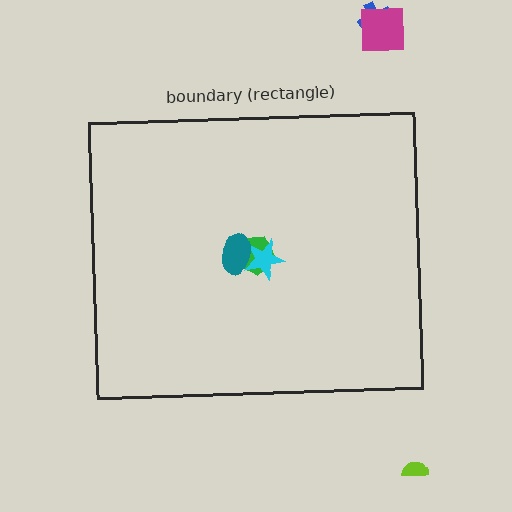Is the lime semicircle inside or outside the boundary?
Outside.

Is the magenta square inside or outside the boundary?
Outside.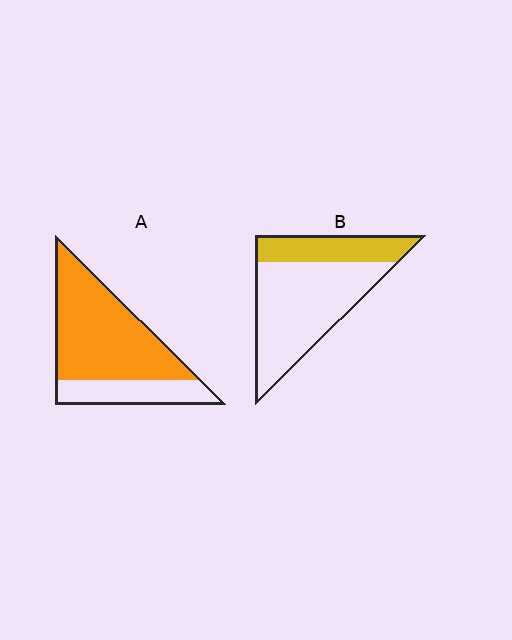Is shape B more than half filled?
No.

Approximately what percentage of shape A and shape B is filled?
A is approximately 75% and B is approximately 30%.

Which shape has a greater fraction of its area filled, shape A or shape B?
Shape A.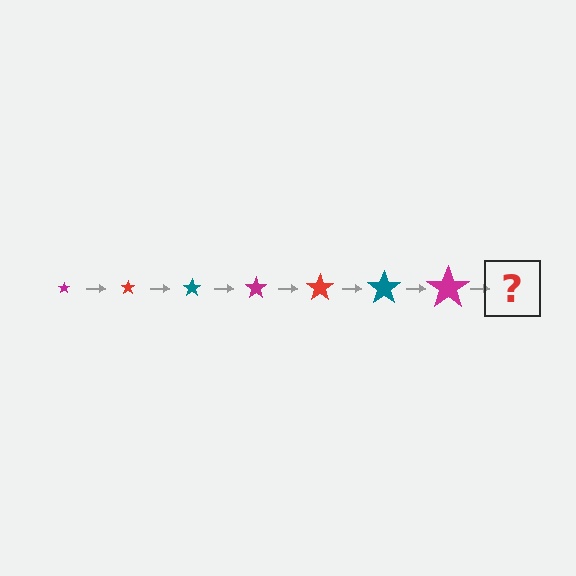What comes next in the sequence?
The next element should be a red star, larger than the previous one.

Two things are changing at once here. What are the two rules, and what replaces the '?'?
The two rules are that the star grows larger each step and the color cycles through magenta, red, and teal. The '?' should be a red star, larger than the previous one.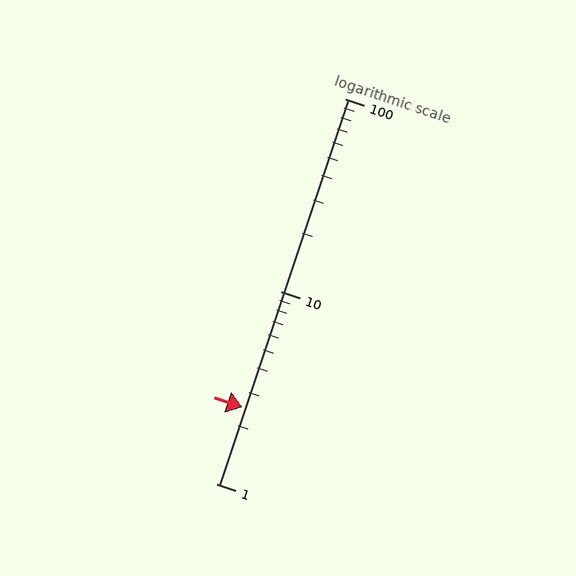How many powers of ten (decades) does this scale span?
The scale spans 2 decades, from 1 to 100.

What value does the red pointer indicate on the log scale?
The pointer indicates approximately 2.5.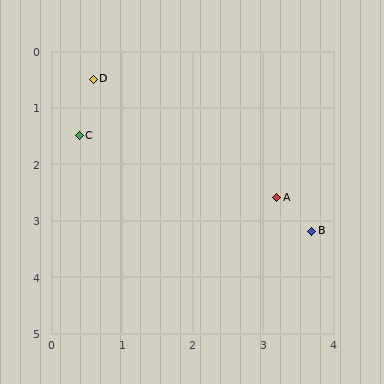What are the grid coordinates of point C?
Point C is at approximately (0.4, 1.5).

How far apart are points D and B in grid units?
Points D and B are about 4.1 grid units apart.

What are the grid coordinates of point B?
Point B is at approximately (3.7, 3.2).